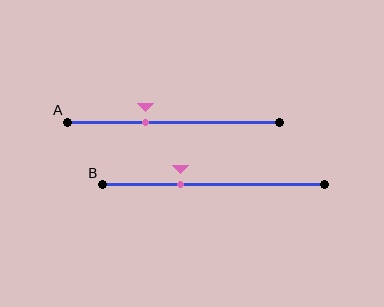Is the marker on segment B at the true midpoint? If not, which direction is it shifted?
No, the marker on segment B is shifted to the left by about 15% of the segment length.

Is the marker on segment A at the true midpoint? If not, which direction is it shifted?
No, the marker on segment A is shifted to the left by about 13% of the segment length.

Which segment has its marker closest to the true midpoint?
Segment A has its marker closest to the true midpoint.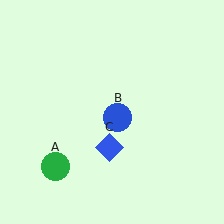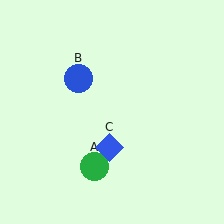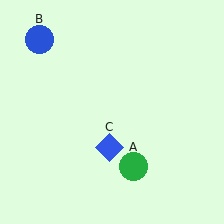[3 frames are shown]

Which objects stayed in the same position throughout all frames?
Blue diamond (object C) remained stationary.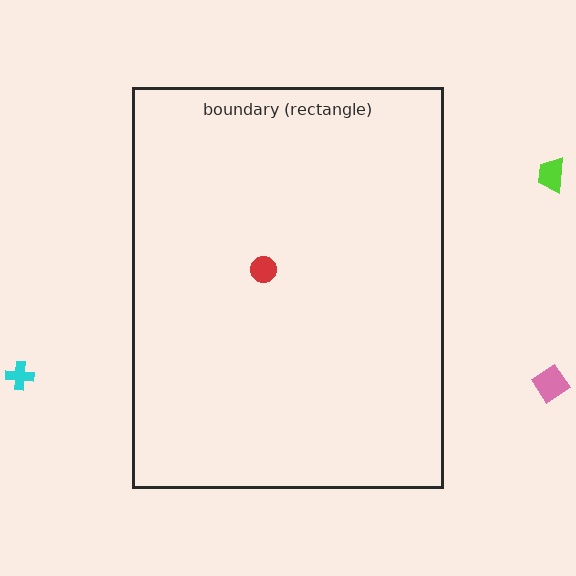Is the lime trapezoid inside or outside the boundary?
Outside.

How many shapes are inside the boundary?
1 inside, 3 outside.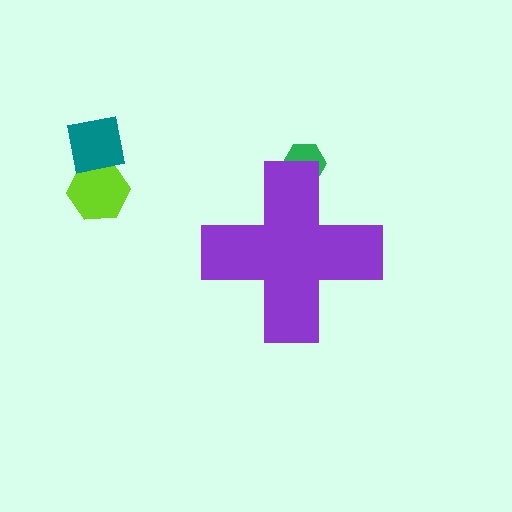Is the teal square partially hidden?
No, the teal square is fully visible.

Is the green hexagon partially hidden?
Yes, the green hexagon is partially hidden behind the purple cross.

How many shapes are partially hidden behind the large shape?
1 shape is partially hidden.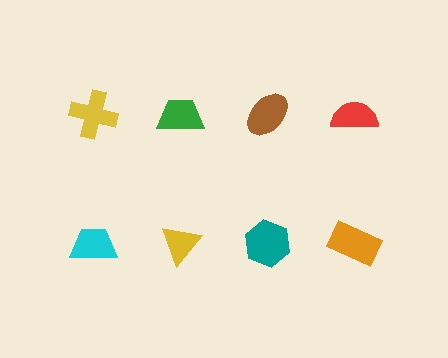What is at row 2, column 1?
A cyan trapezoid.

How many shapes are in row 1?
4 shapes.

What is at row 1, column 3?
A brown ellipse.